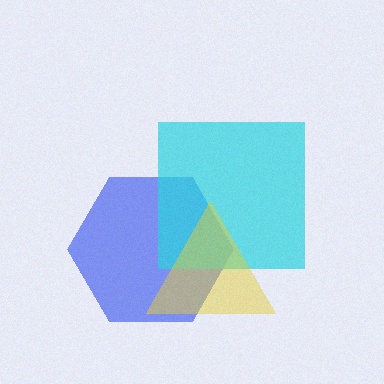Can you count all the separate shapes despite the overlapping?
Yes, there are 3 separate shapes.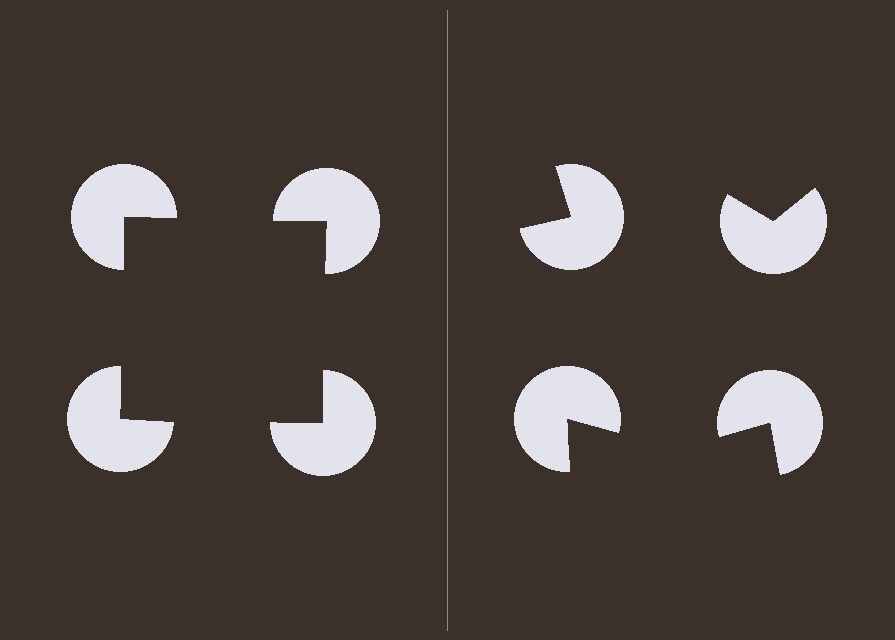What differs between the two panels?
The pac-man discs are positioned identically on both sides; only the wedge orientations differ. On the left they align to a square; on the right they are misaligned.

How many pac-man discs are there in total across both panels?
8 — 4 on each side.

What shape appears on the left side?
An illusory square.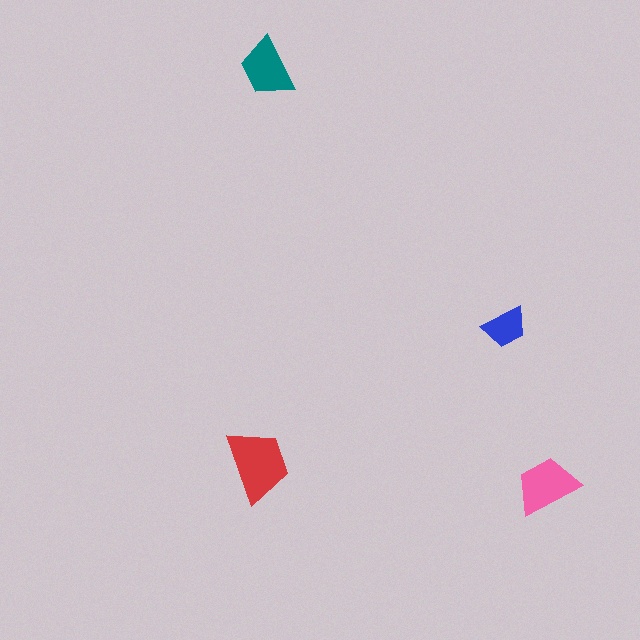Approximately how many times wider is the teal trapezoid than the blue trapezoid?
About 1.5 times wider.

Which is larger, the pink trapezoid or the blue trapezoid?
The pink one.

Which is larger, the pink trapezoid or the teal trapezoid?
The pink one.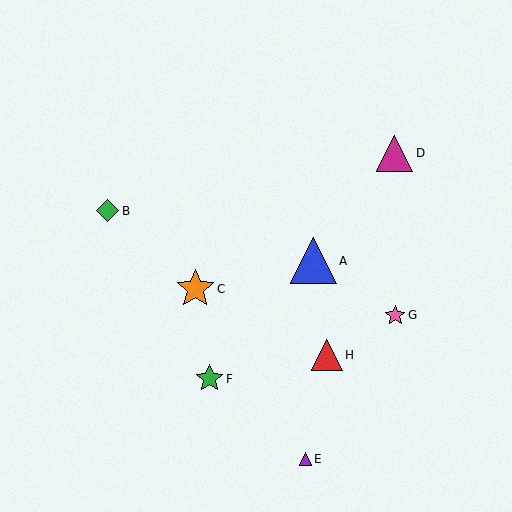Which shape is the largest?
The blue triangle (labeled A) is the largest.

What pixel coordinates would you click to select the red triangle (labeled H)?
Click at (327, 355) to select the red triangle H.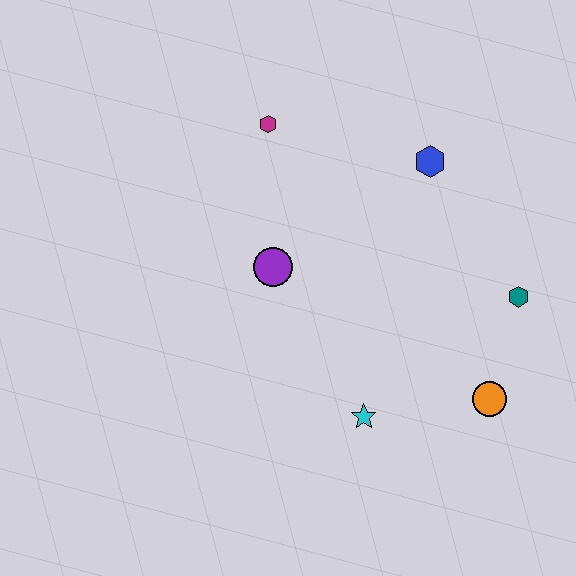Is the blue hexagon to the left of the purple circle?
No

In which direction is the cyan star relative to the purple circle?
The cyan star is below the purple circle.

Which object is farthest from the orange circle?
The magenta hexagon is farthest from the orange circle.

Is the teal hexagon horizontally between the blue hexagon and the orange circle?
No